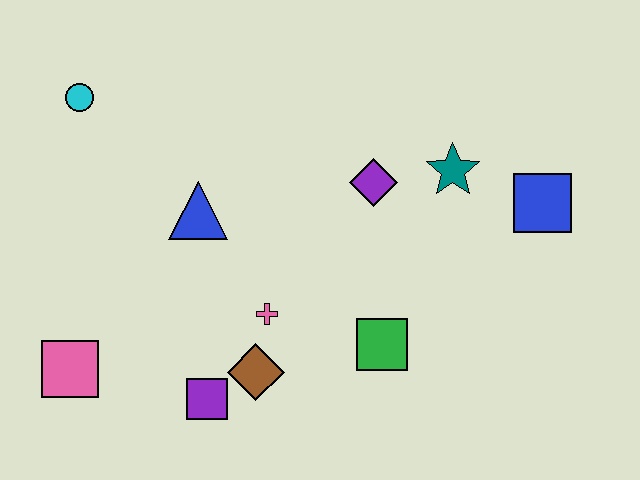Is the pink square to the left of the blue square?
Yes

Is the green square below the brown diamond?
No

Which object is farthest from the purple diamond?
The pink square is farthest from the purple diamond.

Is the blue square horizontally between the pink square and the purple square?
No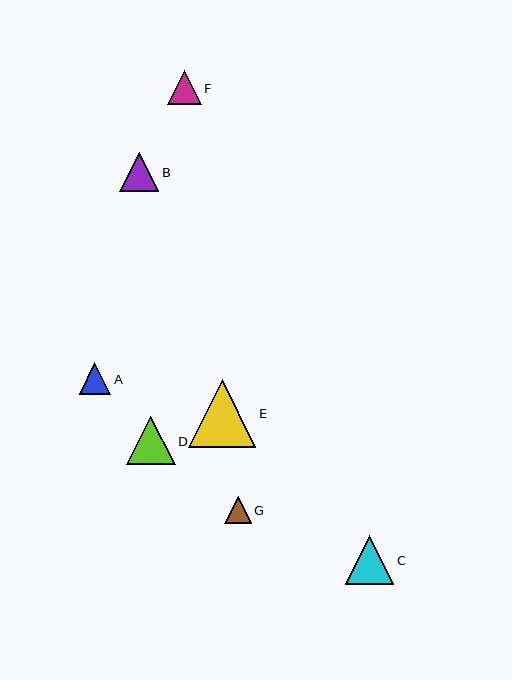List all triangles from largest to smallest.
From largest to smallest: E, C, D, B, F, A, G.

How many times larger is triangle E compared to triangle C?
Triangle E is approximately 1.4 times the size of triangle C.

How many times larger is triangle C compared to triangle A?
Triangle C is approximately 1.5 times the size of triangle A.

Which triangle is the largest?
Triangle E is the largest with a size of approximately 67 pixels.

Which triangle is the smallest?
Triangle G is the smallest with a size of approximately 27 pixels.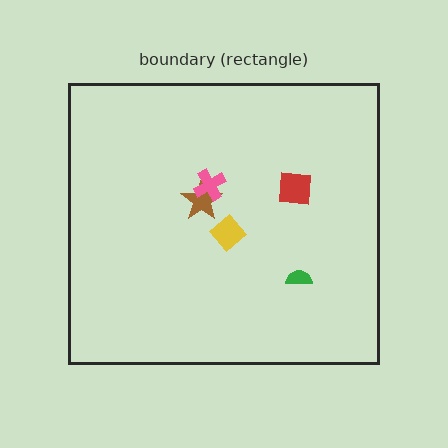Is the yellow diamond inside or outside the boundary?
Inside.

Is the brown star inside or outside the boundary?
Inside.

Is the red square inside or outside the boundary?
Inside.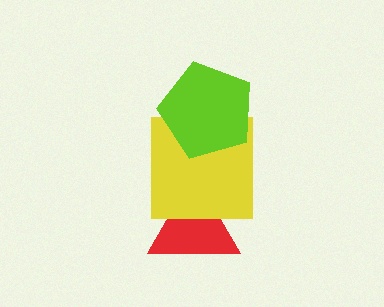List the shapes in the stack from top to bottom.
From top to bottom: the lime pentagon, the yellow square, the red triangle.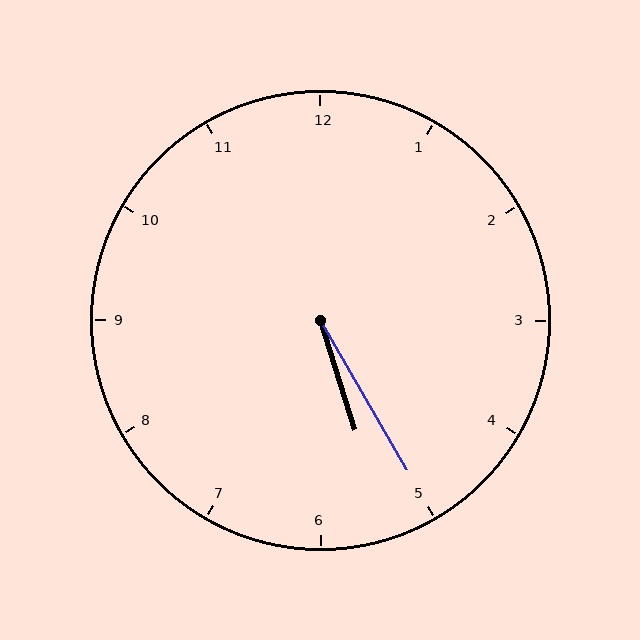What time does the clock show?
5:25.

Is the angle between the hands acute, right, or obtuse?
It is acute.